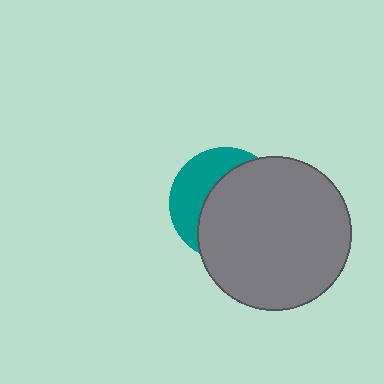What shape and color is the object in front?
The object in front is a gray circle.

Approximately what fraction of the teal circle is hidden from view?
Roughly 64% of the teal circle is hidden behind the gray circle.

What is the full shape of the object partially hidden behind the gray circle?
The partially hidden object is a teal circle.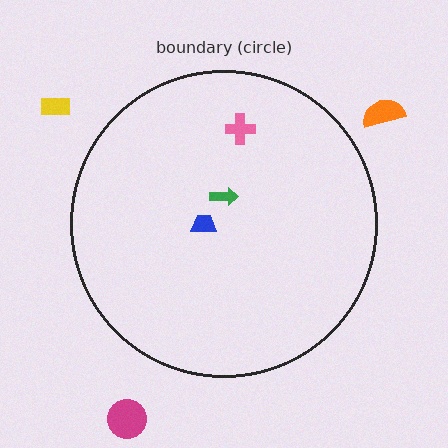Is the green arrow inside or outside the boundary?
Inside.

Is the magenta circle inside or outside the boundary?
Outside.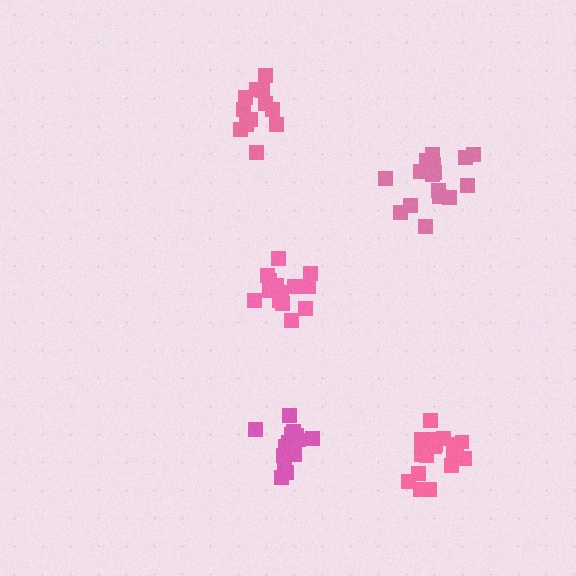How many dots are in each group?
Group 1: 14 dots, Group 2: 17 dots, Group 3: 12 dots, Group 4: 18 dots, Group 5: 16 dots (77 total).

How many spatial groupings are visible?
There are 5 spatial groupings.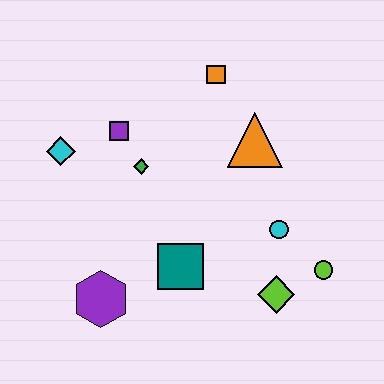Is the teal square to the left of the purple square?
No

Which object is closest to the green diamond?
The purple square is closest to the green diamond.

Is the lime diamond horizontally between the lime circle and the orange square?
Yes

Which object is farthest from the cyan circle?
The cyan diamond is farthest from the cyan circle.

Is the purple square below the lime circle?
No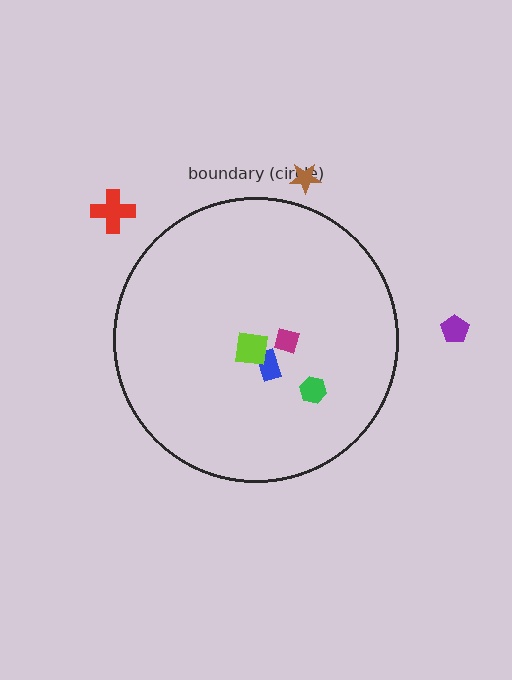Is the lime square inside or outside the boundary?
Inside.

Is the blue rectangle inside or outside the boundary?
Inside.